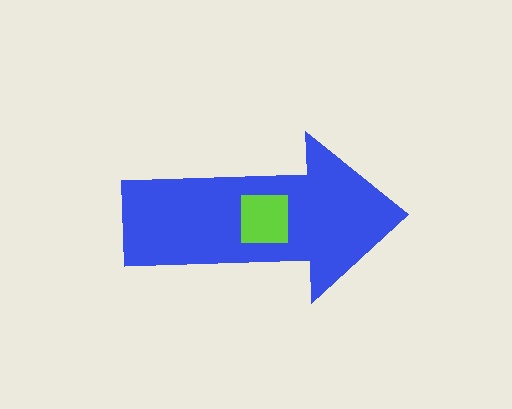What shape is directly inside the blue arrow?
The lime square.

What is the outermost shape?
The blue arrow.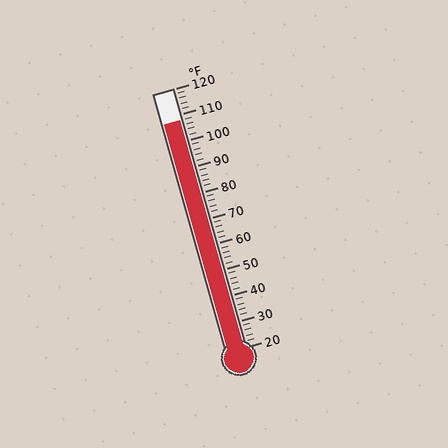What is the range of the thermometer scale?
The thermometer scale ranges from 20°F to 120°F.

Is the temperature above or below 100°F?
The temperature is above 100°F.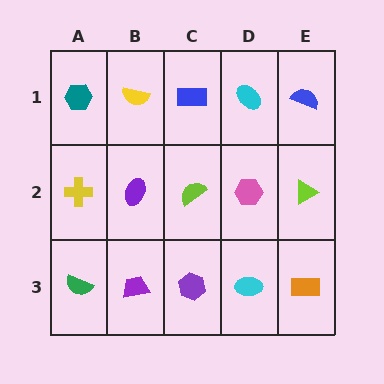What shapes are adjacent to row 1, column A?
A yellow cross (row 2, column A), a yellow semicircle (row 1, column B).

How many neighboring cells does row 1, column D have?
3.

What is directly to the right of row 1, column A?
A yellow semicircle.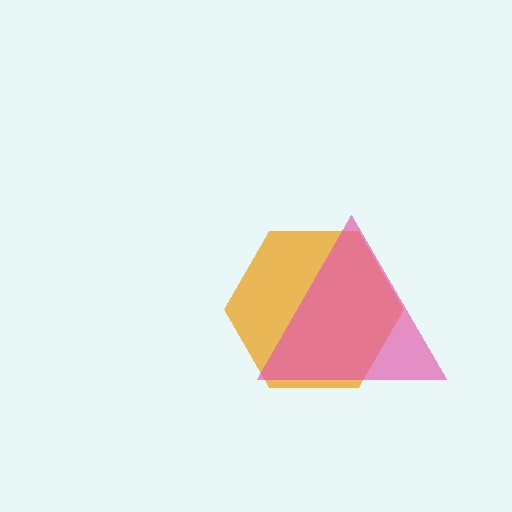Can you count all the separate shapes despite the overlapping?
Yes, there are 2 separate shapes.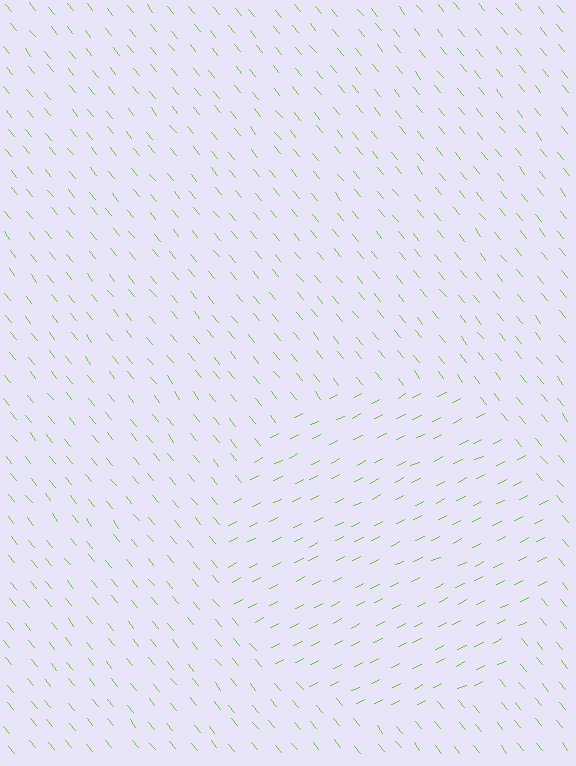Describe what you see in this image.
The image is filled with small lime line segments. A circle region in the image has lines oriented differently from the surrounding lines, creating a visible texture boundary.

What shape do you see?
I see a circle.